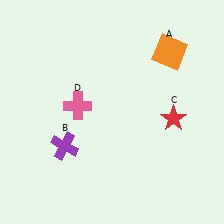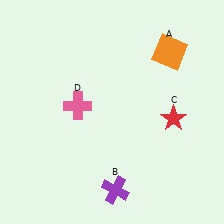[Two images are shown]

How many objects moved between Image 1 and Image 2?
1 object moved between the two images.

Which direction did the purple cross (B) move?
The purple cross (B) moved right.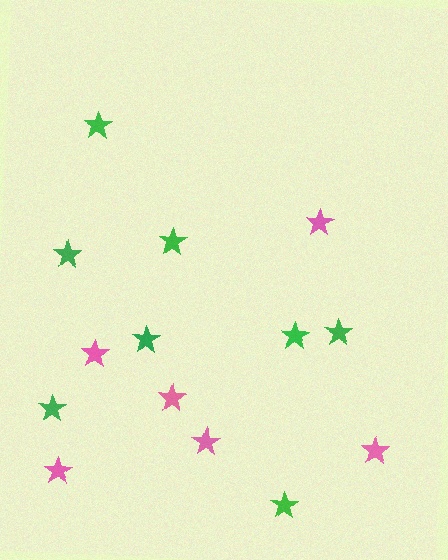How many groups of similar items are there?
There are 2 groups: one group of green stars (8) and one group of pink stars (6).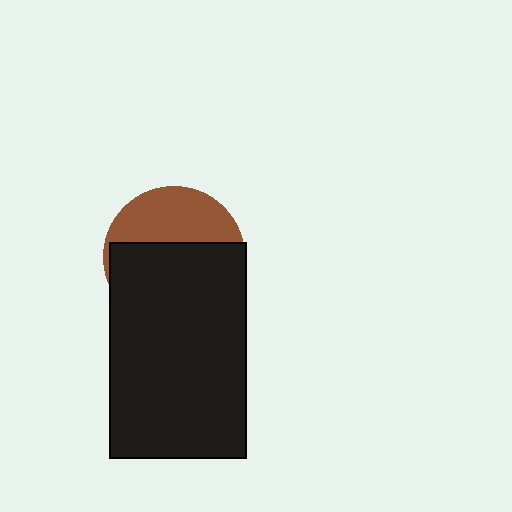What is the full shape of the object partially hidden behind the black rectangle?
The partially hidden object is a brown circle.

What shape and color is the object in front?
The object in front is a black rectangle.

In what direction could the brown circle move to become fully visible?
The brown circle could move up. That would shift it out from behind the black rectangle entirely.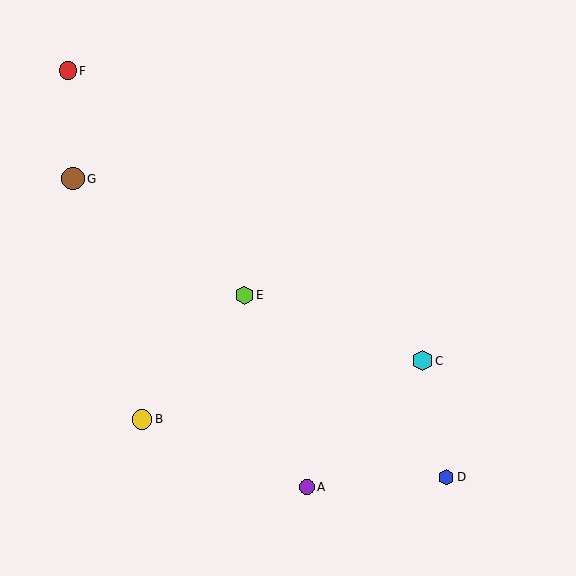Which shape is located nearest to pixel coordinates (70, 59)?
The red circle (labeled F) at (68, 71) is nearest to that location.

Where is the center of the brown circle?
The center of the brown circle is at (73, 179).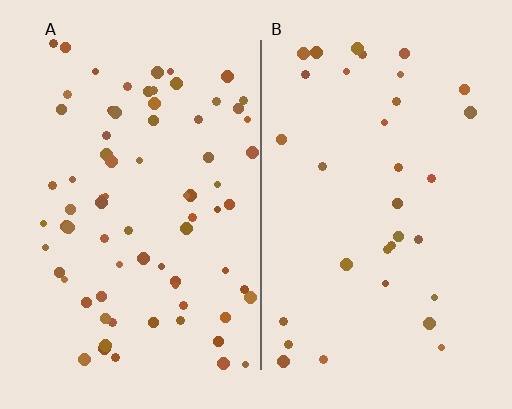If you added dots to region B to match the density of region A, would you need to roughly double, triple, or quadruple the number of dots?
Approximately double.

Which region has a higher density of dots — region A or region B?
A (the left).